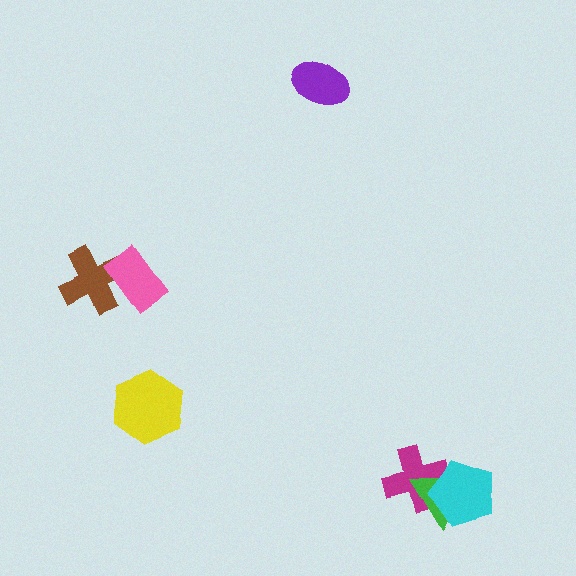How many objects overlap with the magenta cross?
2 objects overlap with the magenta cross.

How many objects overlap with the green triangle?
2 objects overlap with the green triangle.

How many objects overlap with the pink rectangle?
1 object overlaps with the pink rectangle.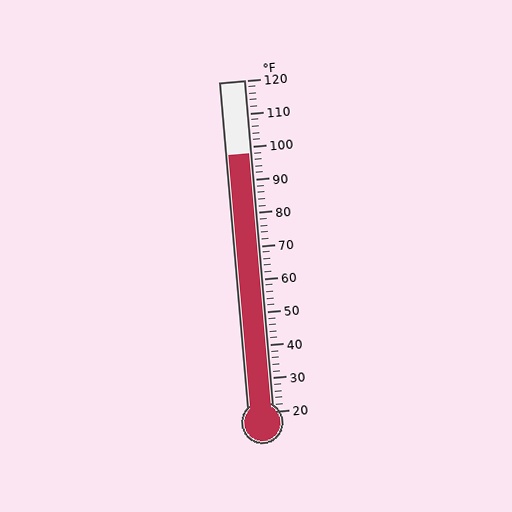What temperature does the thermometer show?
The thermometer shows approximately 98°F.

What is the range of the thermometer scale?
The thermometer scale ranges from 20°F to 120°F.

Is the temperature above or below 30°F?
The temperature is above 30°F.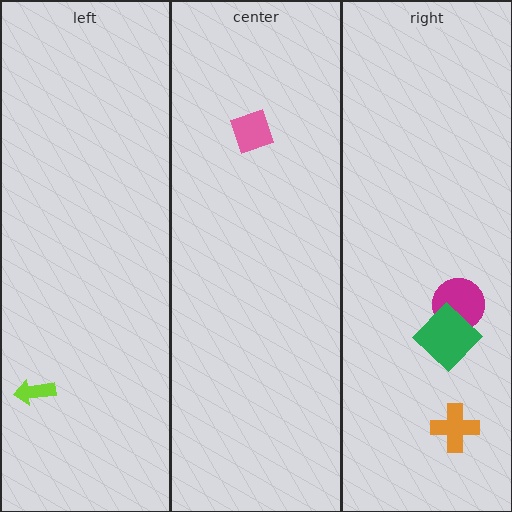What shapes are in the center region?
The pink diamond.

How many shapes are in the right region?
3.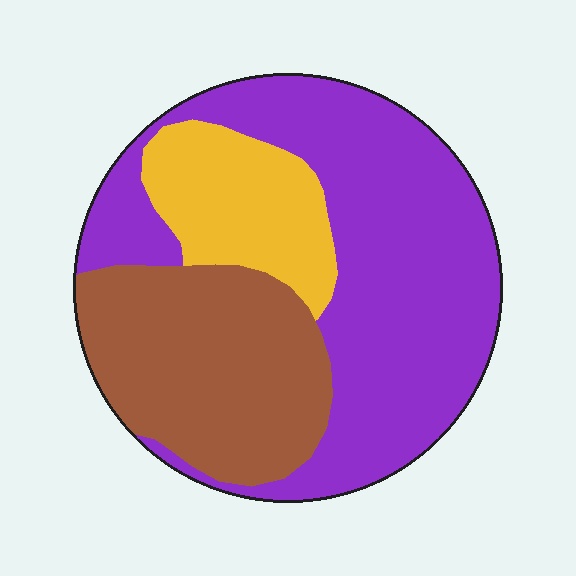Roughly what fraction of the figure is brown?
Brown covers 30% of the figure.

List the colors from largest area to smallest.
From largest to smallest: purple, brown, yellow.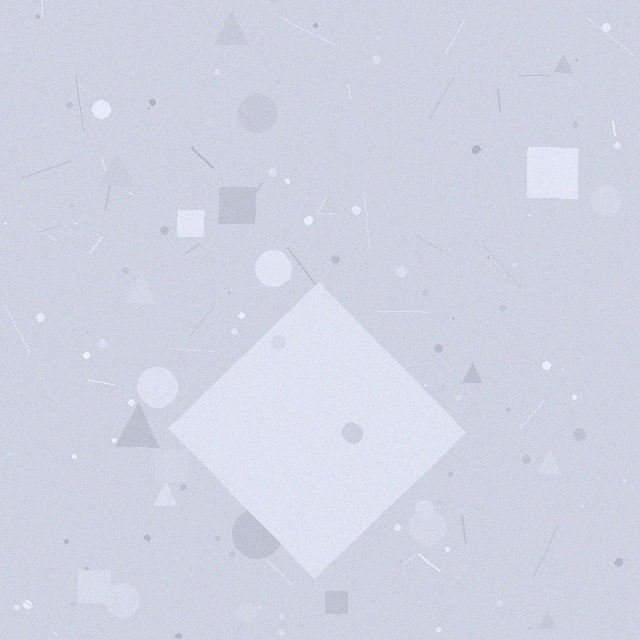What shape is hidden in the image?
A diamond is hidden in the image.